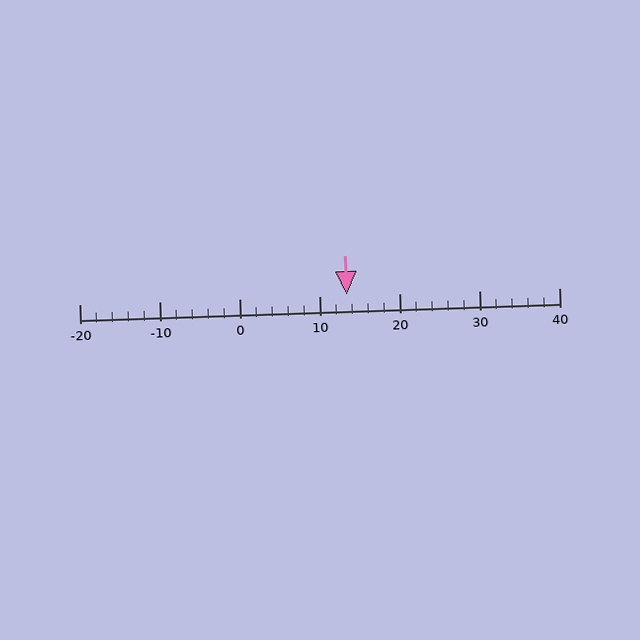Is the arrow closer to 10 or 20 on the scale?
The arrow is closer to 10.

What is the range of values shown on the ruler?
The ruler shows values from -20 to 40.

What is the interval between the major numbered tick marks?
The major tick marks are spaced 10 units apart.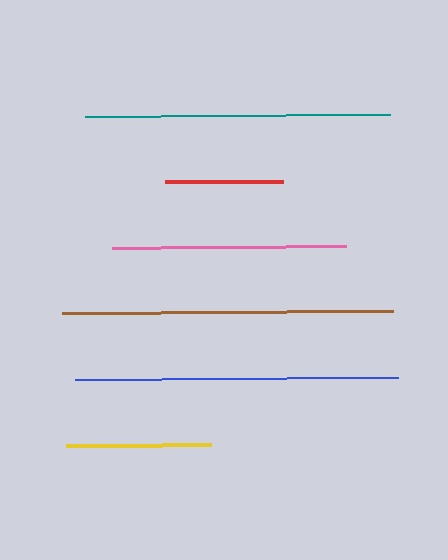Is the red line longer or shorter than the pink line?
The pink line is longer than the red line.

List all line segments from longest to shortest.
From longest to shortest: brown, blue, teal, pink, yellow, red.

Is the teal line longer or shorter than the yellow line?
The teal line is longer than the yellow line.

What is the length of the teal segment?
The teal segment is approximately 305 pixels long.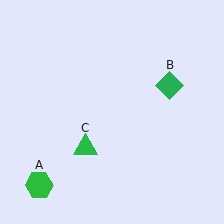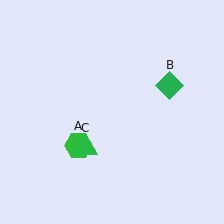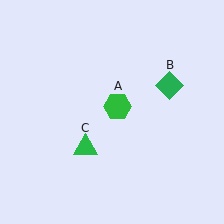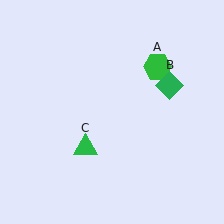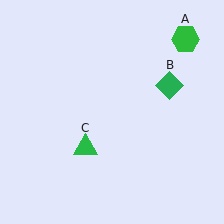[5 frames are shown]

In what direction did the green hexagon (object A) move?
The green hexagon (object A) moved up and to the right.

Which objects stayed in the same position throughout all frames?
Green diamond (object B) and green triangle (object C) remained stationary.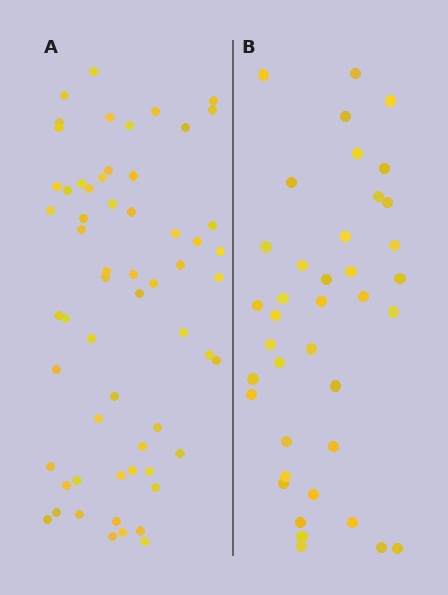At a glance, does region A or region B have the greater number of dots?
Region A (the left region) has more dots.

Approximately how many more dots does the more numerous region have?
Region A has approximately 20 more dots than region B.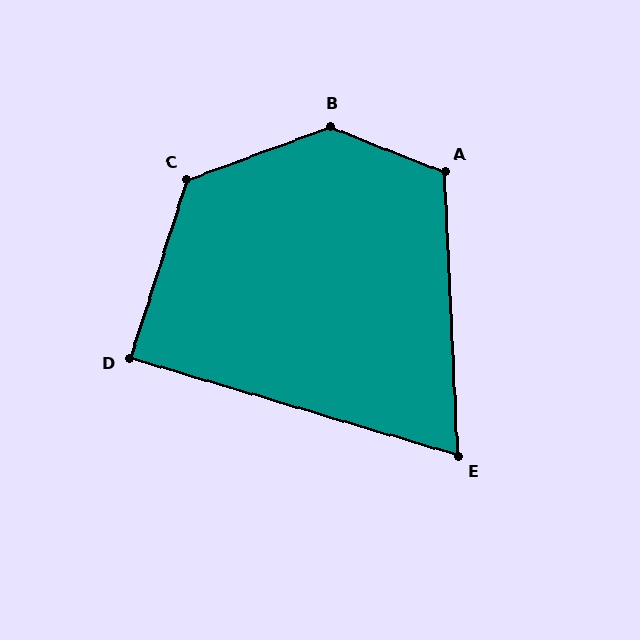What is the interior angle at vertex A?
Approximately 114 degrees (obtuse).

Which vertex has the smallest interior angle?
E, at approximately 71 degrees.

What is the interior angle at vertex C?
Approximately 128 degrees (obtuse).